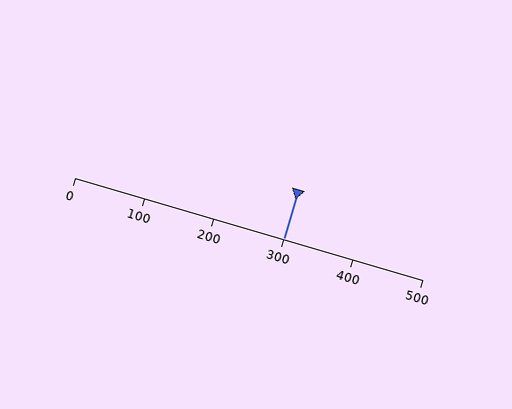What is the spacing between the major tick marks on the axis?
The major ticks are spaced 100 apart.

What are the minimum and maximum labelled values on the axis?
The axis runs from 0 to 500.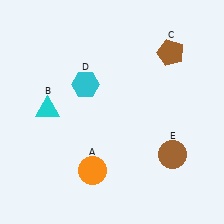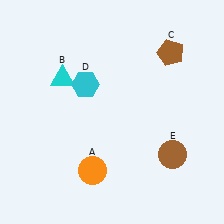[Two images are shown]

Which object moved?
The cyan triangle (B) moved up.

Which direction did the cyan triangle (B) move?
The cyan triangle (B) moved up.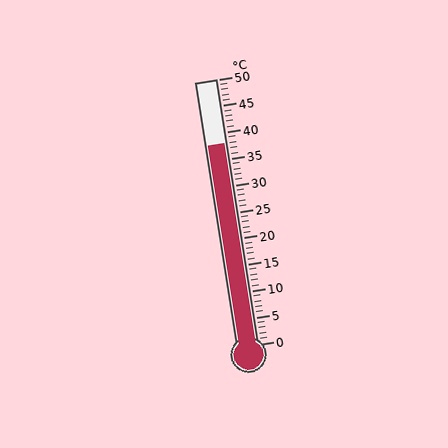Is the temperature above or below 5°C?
The temperature is above 5°C.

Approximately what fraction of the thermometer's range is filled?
The thermometer is filled to approximately 75% of its range.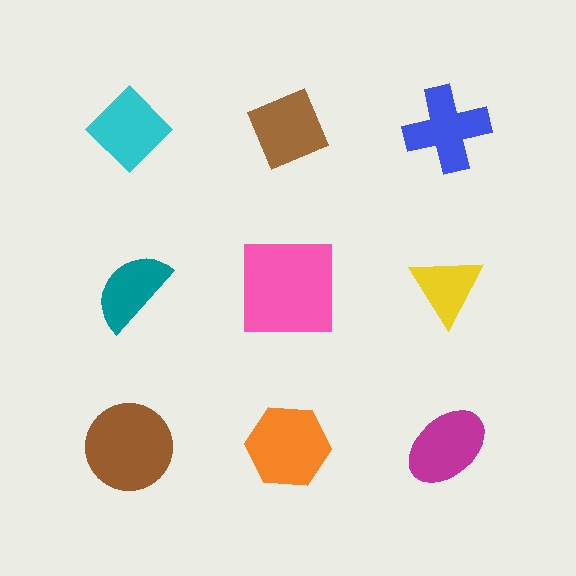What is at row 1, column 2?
A brown diamond.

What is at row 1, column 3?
A blue cross.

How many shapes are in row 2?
3 shapes.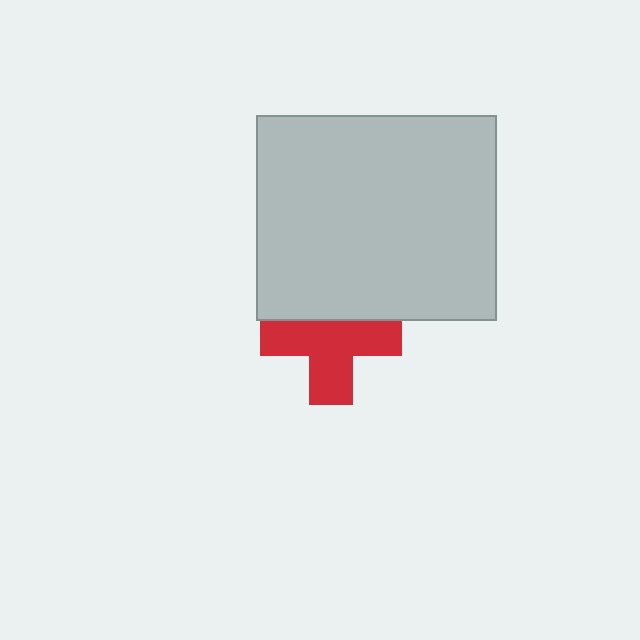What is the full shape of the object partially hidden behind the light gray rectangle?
The partially hidden object is a red cross.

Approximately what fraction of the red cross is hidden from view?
Roughly 32% of the red cross is hidden behind the light gray rectangle.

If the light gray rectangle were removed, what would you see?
You would see the complete red cross.